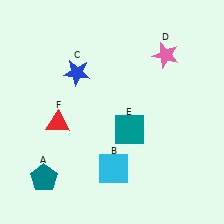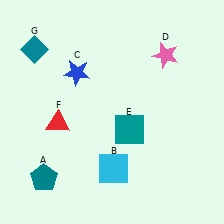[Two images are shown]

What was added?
A teal diamond (G) was added in Image 2.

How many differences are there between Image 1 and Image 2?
There is 1 difference between the two images.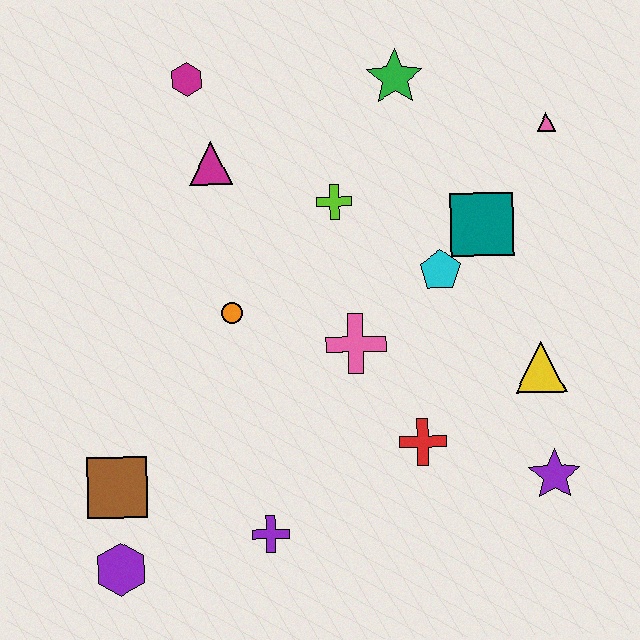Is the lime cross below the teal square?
No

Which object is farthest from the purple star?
The magenta hexagon is farthest from the purple star.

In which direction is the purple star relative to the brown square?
The purple star is to the right of the brown square.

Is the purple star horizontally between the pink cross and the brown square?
No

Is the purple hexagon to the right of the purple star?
No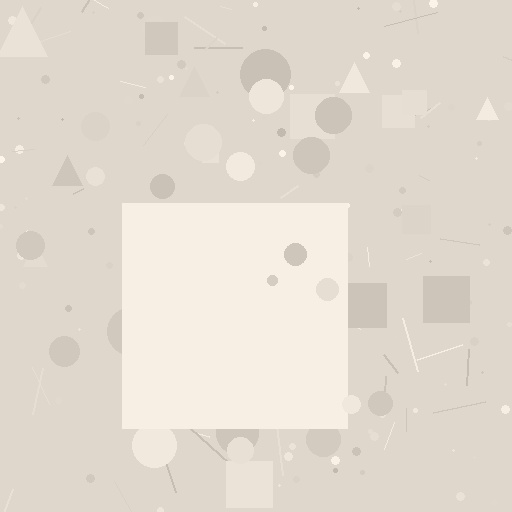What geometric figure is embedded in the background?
A square is embedded in the background.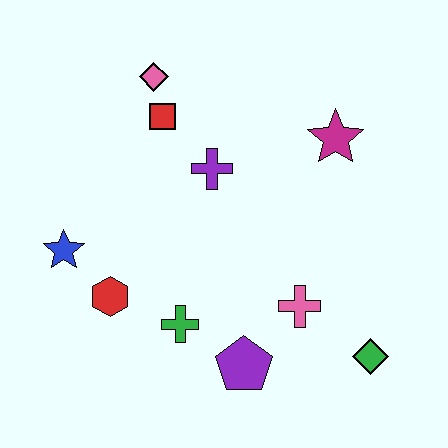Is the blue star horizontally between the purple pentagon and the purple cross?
No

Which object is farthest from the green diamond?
The pink diamond is farthest from the green diamond.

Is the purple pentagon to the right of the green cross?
Yes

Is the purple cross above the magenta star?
No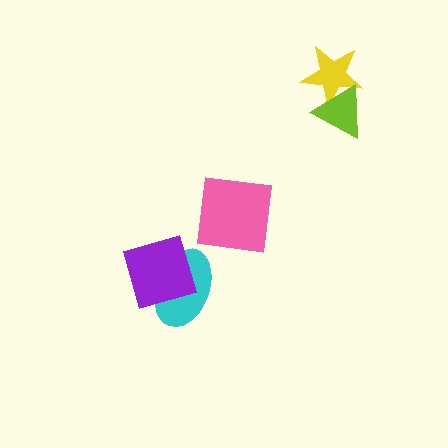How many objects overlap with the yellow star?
1 object overlaps with the yellow star.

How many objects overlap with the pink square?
0 objects overlap with the pink square.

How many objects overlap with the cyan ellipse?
1 object overlaps with the cyan ellipse.